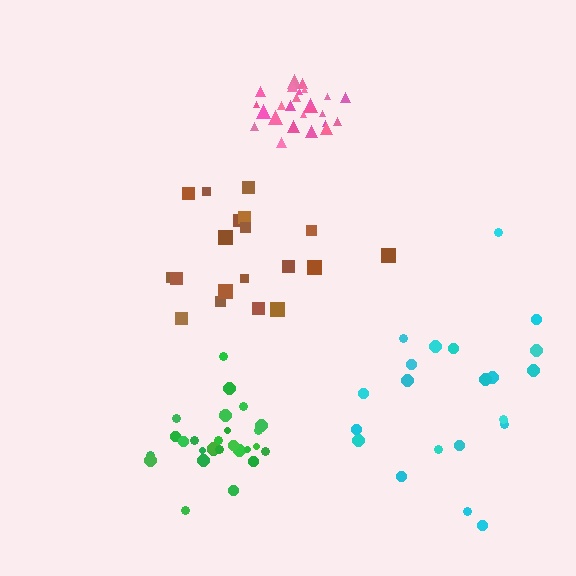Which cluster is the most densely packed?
Pink.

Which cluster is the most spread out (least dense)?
Brown.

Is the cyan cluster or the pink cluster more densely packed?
Pink.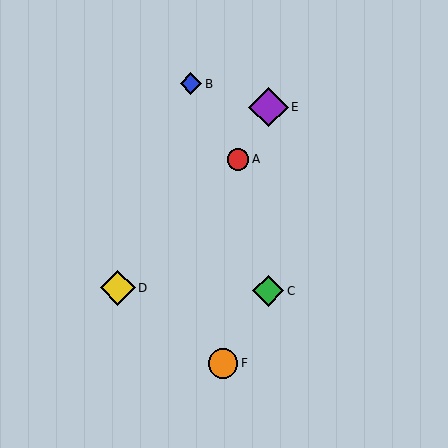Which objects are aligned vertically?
Objects C, E are aligned vertically.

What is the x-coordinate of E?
Object E is at x≈268.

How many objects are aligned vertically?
2 objects (C, E) are aligned vertically.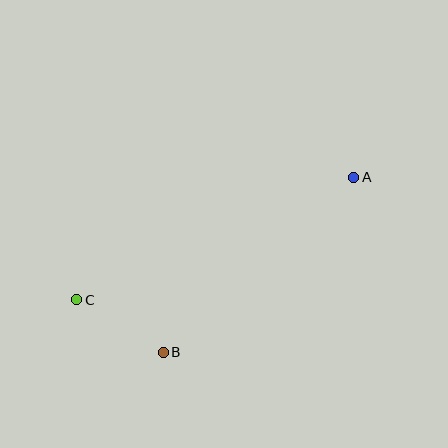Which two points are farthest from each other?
Points A and C are farthest from each other.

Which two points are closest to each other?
Points B and C are closest to each other.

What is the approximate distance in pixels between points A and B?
The distance between A and B is approximately 259 pixels.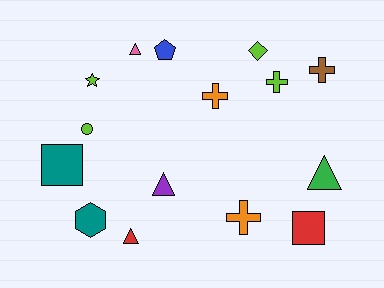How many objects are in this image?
There are 15 objects.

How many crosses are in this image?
There are 4 crosses.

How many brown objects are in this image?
There is 1 brown object.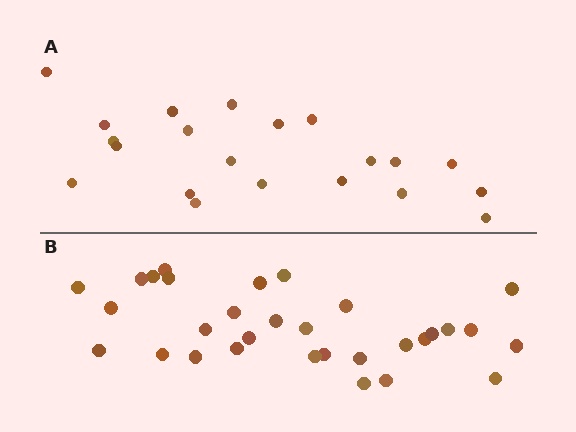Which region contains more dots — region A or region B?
Region B (the bottom region) has more dots.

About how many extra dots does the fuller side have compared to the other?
Region B has roughly 10 or so more dots than region A.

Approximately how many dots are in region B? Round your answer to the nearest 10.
About 30 dots. (The exact count is 31, which rounds to 30.)